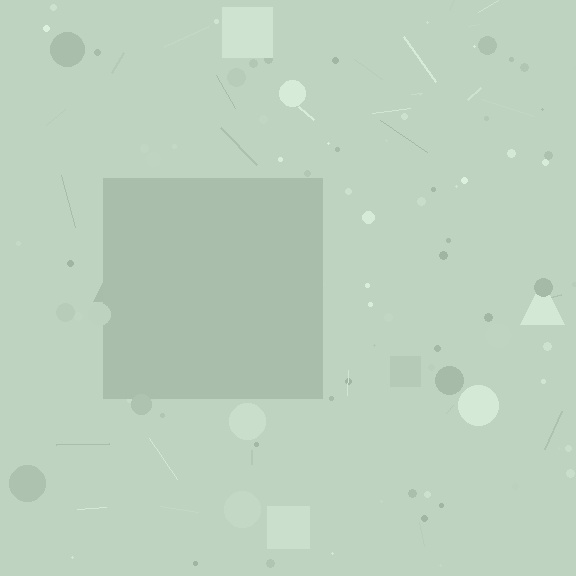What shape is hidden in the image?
A square is hidden in the image.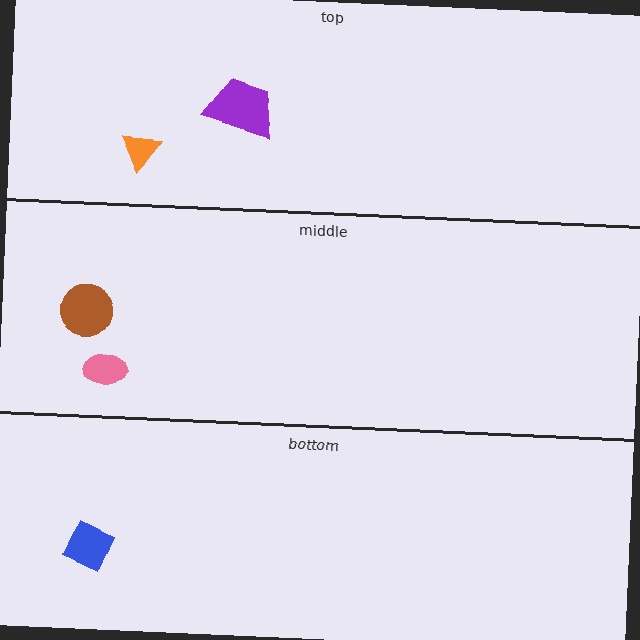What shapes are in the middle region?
The pink ellipse, the brown circle.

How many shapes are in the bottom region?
1.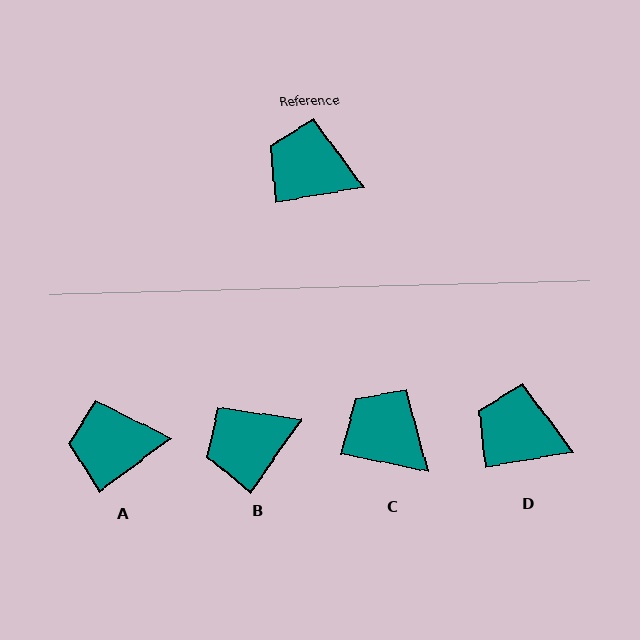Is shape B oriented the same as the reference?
No, it is off by about 45 degrees.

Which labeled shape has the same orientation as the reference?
D.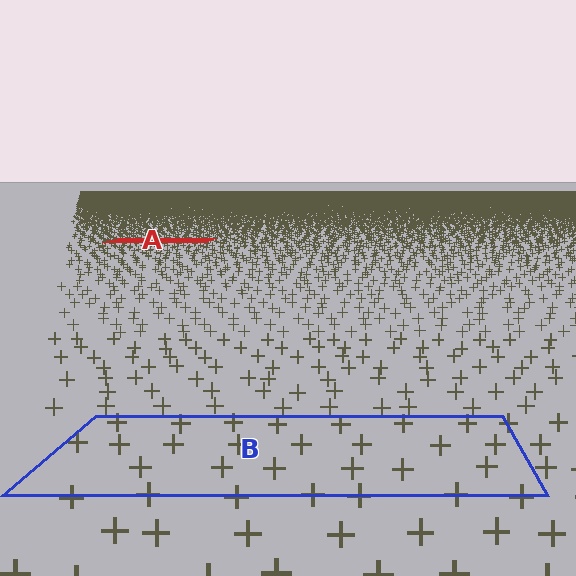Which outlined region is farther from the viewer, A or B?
Region A is farther from the viewer — the texture elements inside it appear smaller and more densely packed.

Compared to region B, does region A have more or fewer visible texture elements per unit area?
Region A has more texture elements per unit area — they are packed more densely because it is farther away.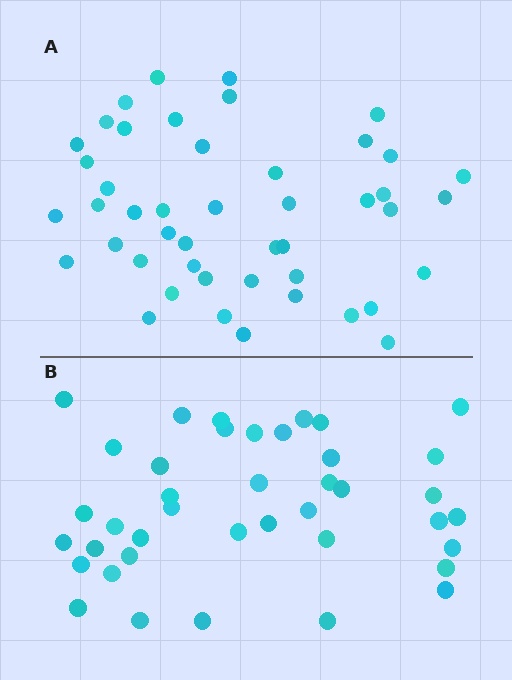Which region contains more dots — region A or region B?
Region A (the top region) has more dots.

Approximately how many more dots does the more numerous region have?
Region A has about 6 more dots than region B.